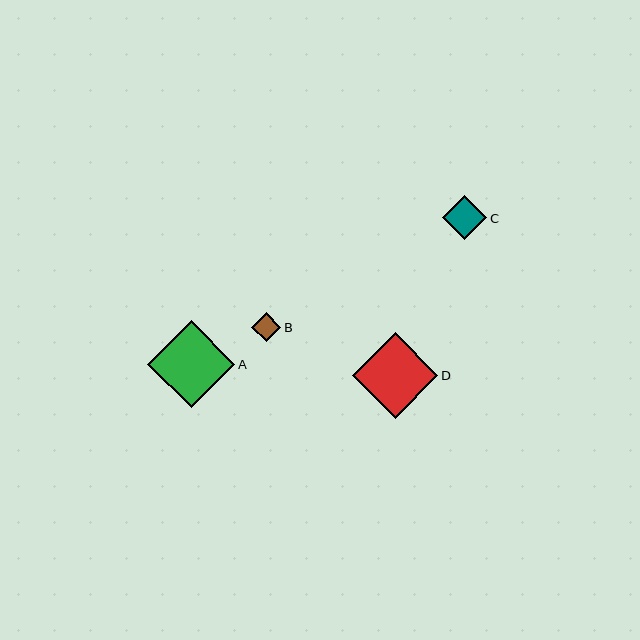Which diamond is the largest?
Diamond A is the largest with a size of approximately 87 pixels.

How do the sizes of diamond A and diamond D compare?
Diamond A and diamond D are approximately the same size.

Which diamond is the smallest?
Diamond B is the smallest with a size of approximately 30 pixels.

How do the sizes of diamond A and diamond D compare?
Diamond A and diamond D are approximately the same size.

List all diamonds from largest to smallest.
From largest to smallest: A, D, C, B.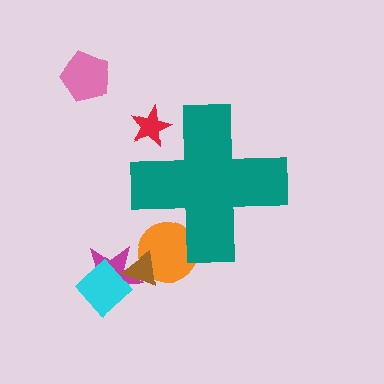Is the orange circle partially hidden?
Yes, the orange circle is partially hidden behind the teal cross.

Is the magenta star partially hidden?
No, the magenta star is fully visible.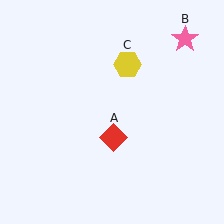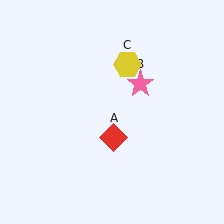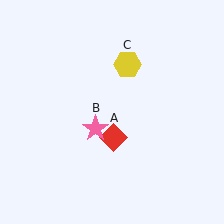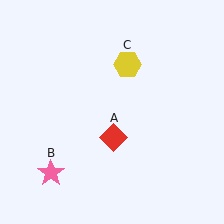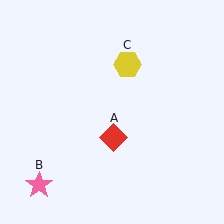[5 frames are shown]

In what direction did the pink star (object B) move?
The pink star (object B) moved down and to the left.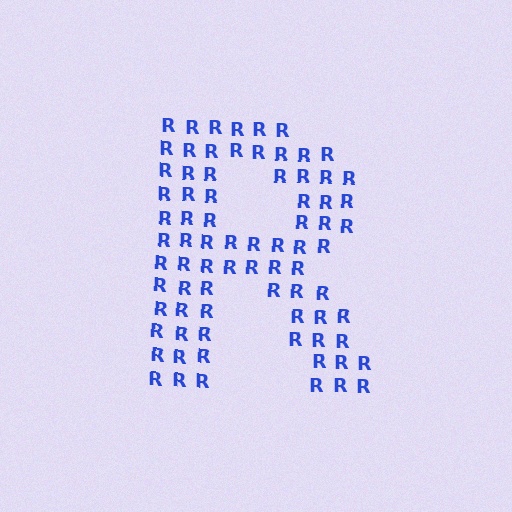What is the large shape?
The large shape is the letter R.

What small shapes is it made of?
It is made of small letter R's.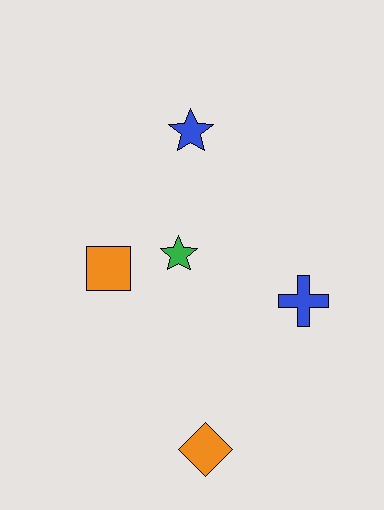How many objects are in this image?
There are 5 objects.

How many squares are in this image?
There is 1 square.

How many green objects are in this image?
There is 1 green object.